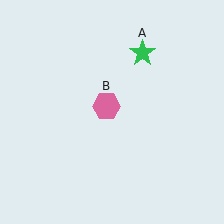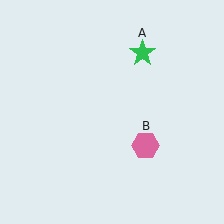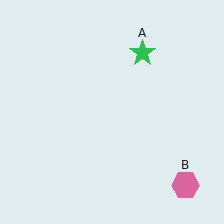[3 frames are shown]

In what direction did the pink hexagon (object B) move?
The pink hexagon (object B) moved down and to the right.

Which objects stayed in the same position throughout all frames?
Green star (object A) remained stationary.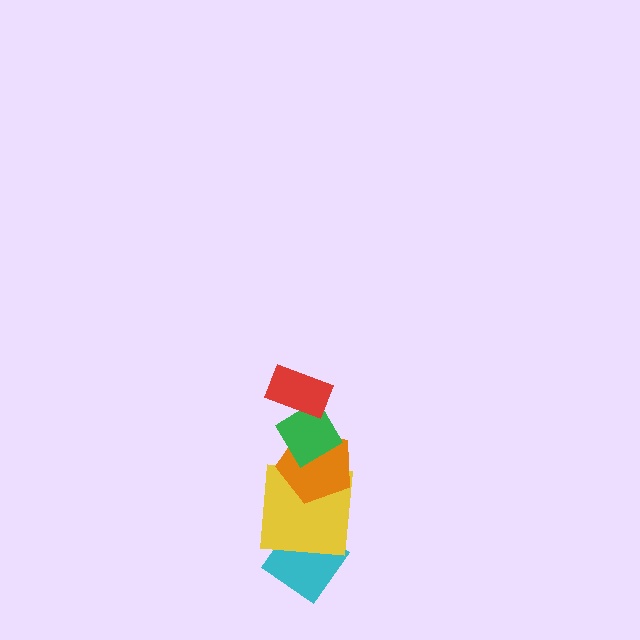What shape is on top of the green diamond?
The red rectangle is on top of the green diamond.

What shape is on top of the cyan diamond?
The yellow square is on top of the cyan diamond.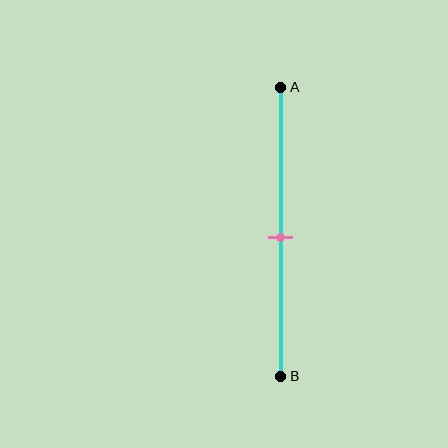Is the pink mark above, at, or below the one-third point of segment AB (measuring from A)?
The pink mark is below the one-third point of segment AB.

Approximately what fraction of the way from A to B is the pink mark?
The pink mark is approximately 50% of the way from A to B.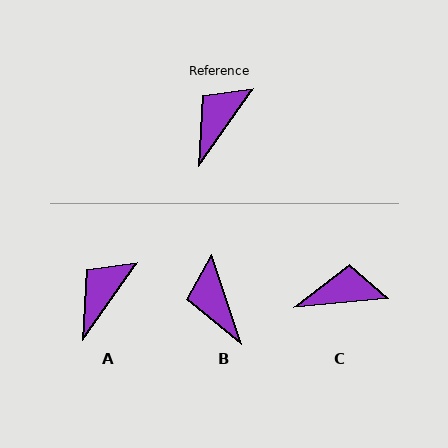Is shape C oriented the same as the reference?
No, it is off by about 49 degrees.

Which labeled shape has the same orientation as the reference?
A.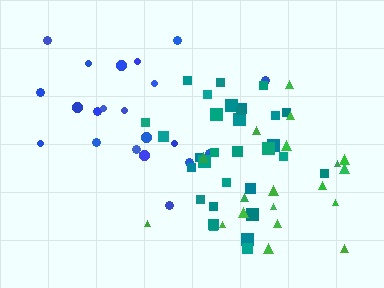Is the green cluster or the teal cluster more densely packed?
Teal.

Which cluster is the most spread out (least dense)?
Green.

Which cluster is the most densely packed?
Teal.